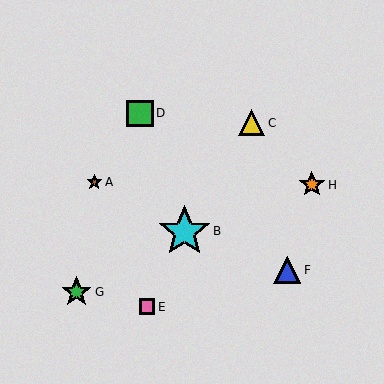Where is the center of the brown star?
The center of the brown star is at (94, 182).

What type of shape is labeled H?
Shape H is an orange star.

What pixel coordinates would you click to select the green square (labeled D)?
Click at (140, 113) to select the green square D.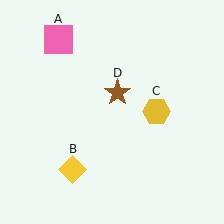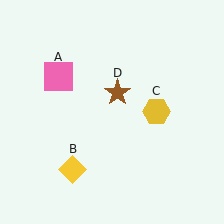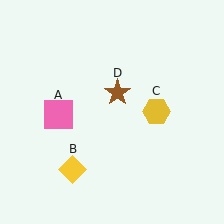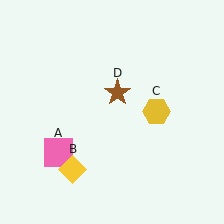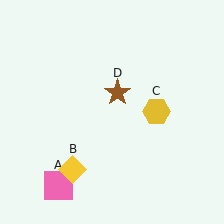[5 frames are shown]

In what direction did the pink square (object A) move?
The pink square (object A) moved down.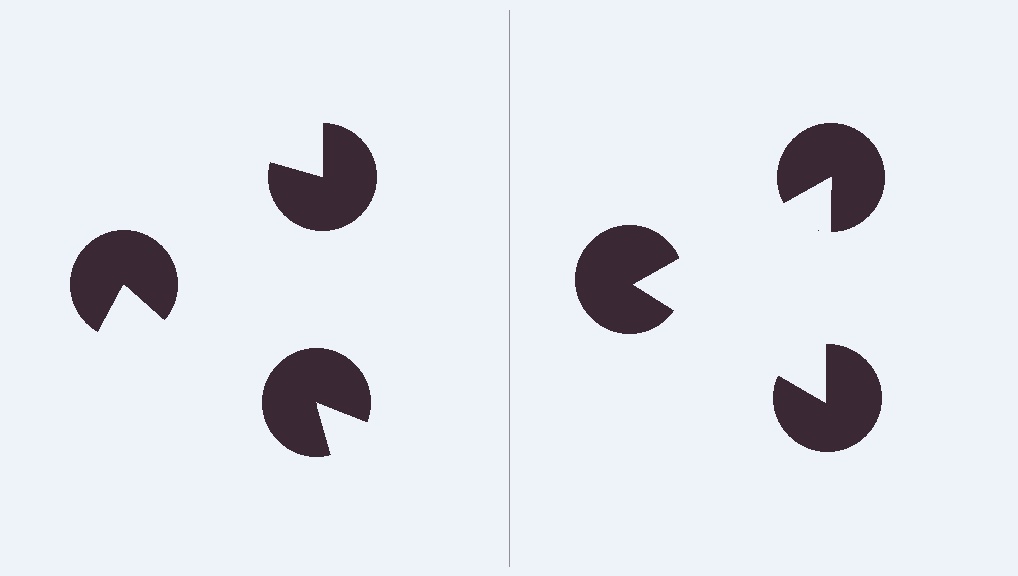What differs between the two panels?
The pac-man discs are positioned identically on both sides; only the wedge orientations differ. On the right they align to a triangle; on the left they are misaligned.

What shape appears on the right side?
An illusory triangle.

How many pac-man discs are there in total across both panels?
6 — 3 on each side.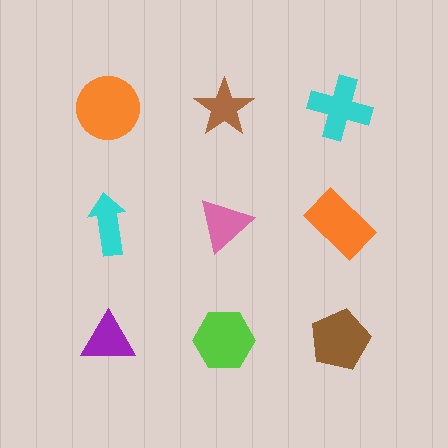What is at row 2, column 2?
A pink triangle.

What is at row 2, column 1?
A cyan arrow.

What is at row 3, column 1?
A purple triangle.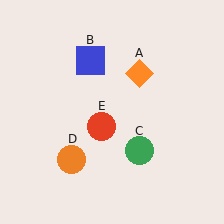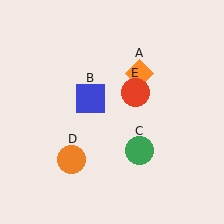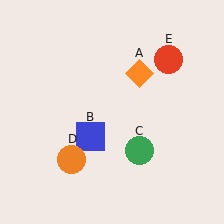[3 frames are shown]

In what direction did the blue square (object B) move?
The blue square (object B) moved down.